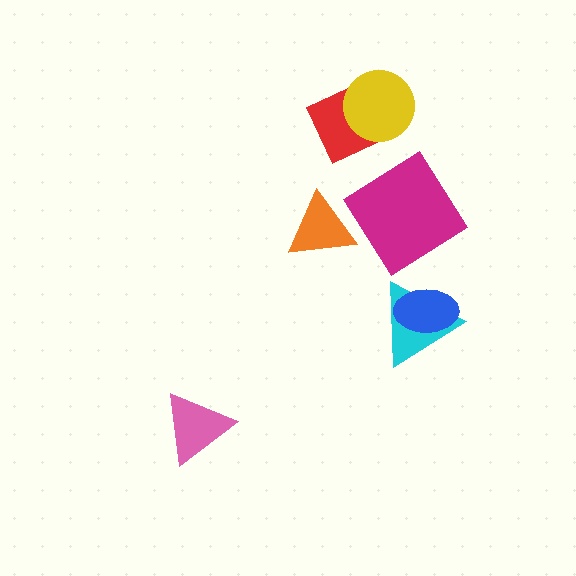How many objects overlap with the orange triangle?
0 objects overlap with the orange triangle.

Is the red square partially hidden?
Yes, it is partially covered by another shape.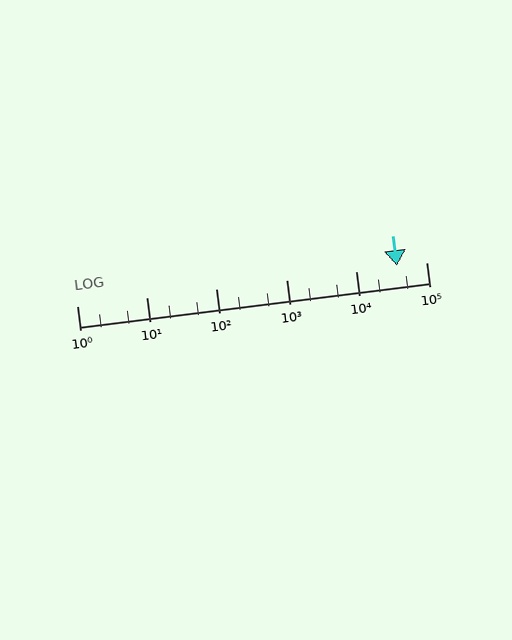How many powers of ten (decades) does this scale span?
The scale spans 5 decades, from 1 to 100000.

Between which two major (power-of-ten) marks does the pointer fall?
The pointer is between 10000 and 100000.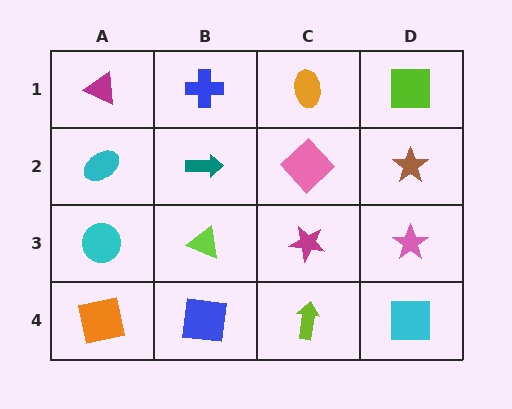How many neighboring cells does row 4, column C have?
3.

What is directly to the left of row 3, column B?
A cyan circle.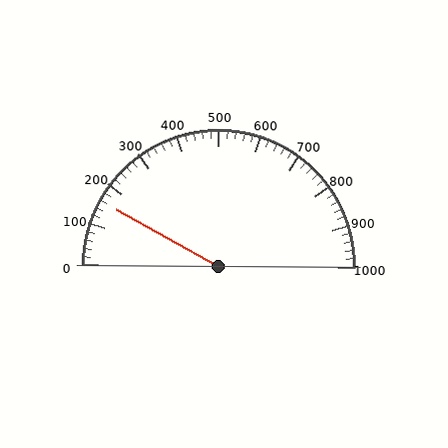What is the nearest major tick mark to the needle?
The nearest major tick mark is 200.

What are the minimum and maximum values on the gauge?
The gauge ranges from 0 to 1000.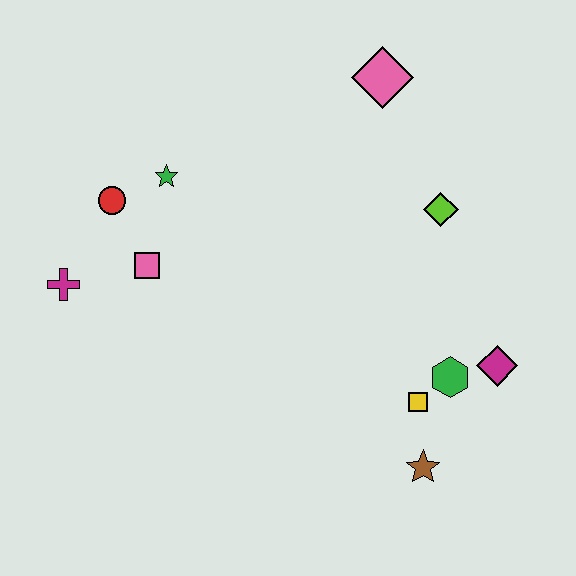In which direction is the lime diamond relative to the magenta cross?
The lime diamond is to the right of the magenta cross.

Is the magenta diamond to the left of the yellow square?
No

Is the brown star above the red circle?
No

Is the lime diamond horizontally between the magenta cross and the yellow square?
No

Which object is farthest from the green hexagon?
The magenta cross is farthest from the green hexagon.